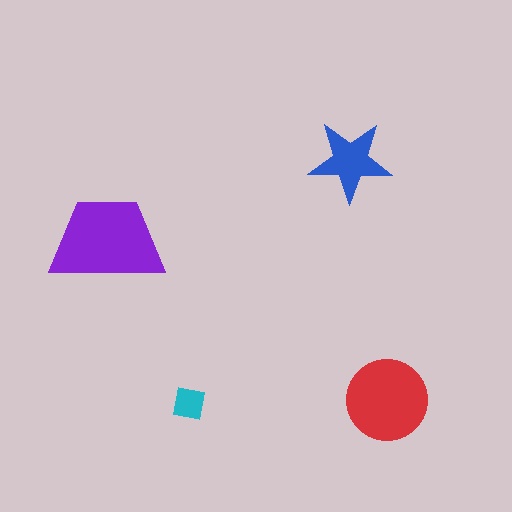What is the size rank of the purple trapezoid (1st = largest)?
1st.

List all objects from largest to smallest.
The purple trapezoid, the red circle, the blue star, the cyan square.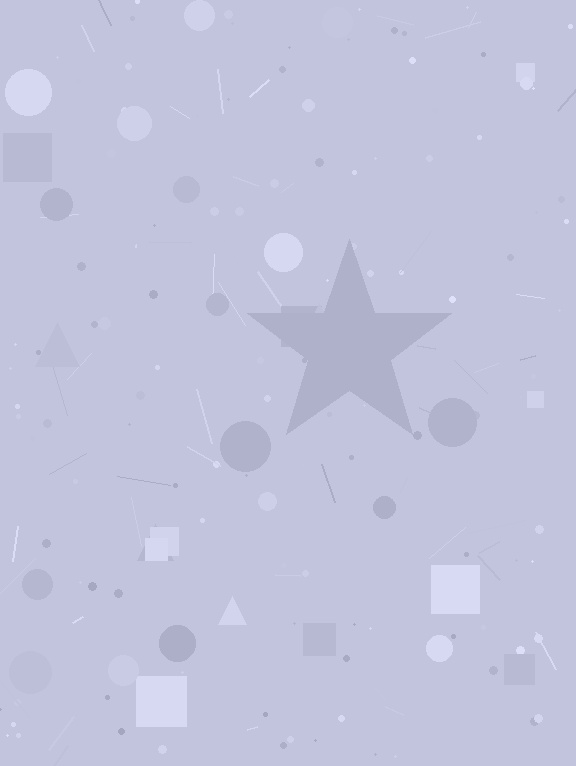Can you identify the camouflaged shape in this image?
The camouflaged shape is a star.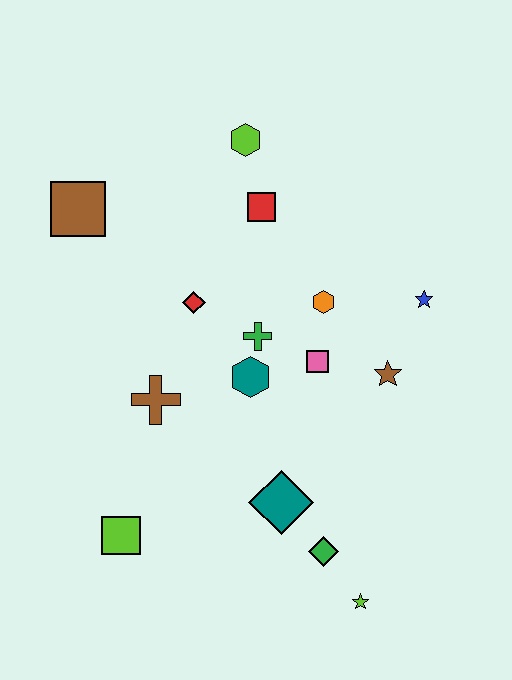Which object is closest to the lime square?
The brown cross is closest to the lime square.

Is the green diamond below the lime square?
Yes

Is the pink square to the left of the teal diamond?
No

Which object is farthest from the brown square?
The lime star is farthest from the brown square.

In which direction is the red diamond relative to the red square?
The red diamond is below the red square.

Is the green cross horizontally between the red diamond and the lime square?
No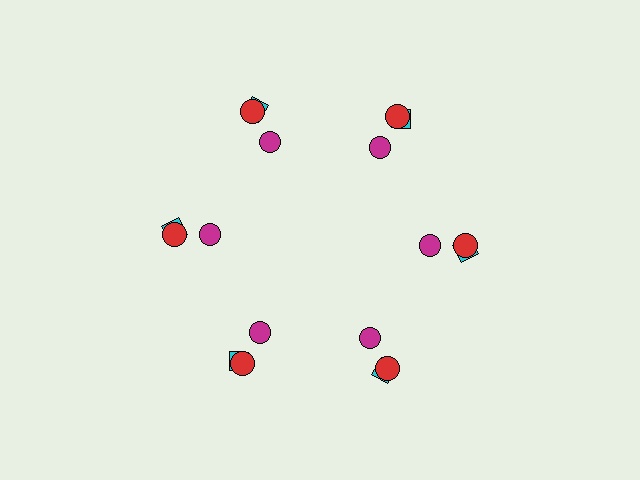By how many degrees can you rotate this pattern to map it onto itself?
The pattern maps onto itself every 60 degrees of rotation.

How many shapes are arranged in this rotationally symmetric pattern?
There are 18 shapes, arranged in 6 groups of 3.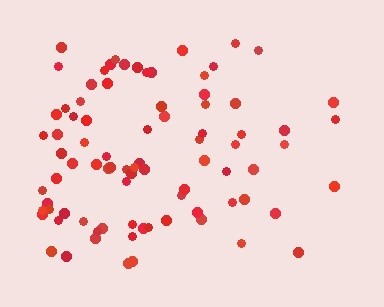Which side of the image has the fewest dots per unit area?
The right.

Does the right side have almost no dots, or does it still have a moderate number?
Still a moderate number, just noticeably fewer than the left.